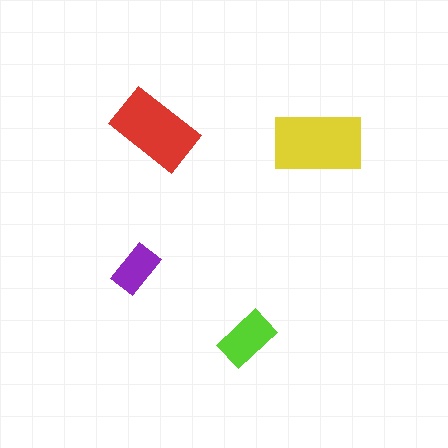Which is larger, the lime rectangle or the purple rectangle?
The lime one.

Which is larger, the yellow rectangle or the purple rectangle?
The yellow one.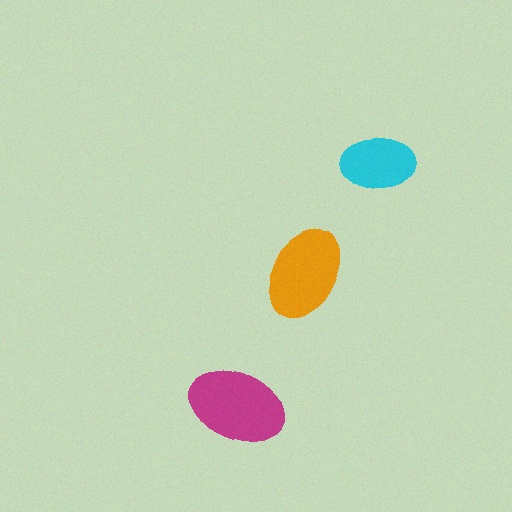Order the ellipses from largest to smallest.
the magenta one, the orange one, the cyan one.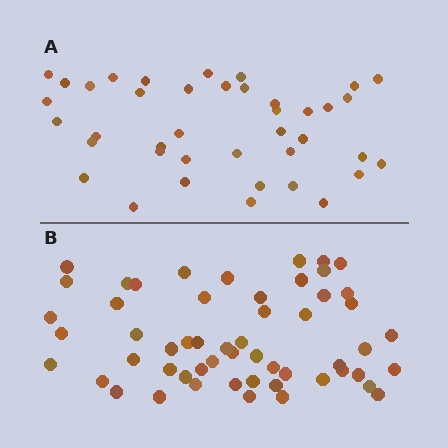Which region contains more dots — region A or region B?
Region B (the bottom region) has more dots.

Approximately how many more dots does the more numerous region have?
Region B has approximately 15 more dots than region A.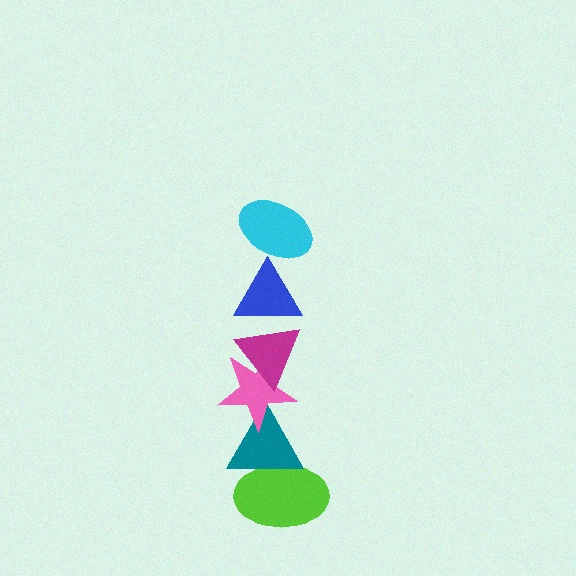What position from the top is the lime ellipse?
The lime ellipse is 6th from the top.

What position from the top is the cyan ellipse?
The cyan ellipse is 1st from the top.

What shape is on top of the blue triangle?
The cyan ellipse is on top of the blue triangle.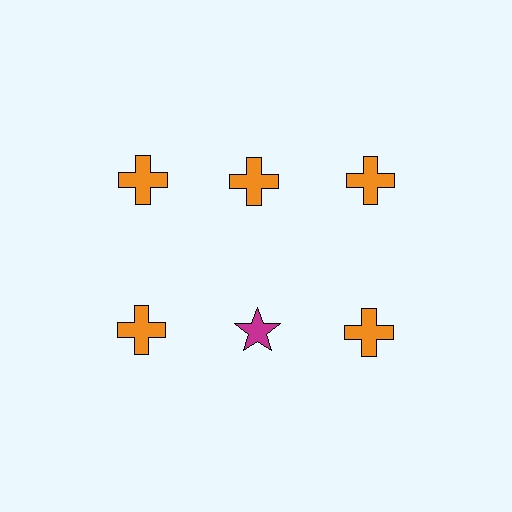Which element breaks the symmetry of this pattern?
The magenta star in the second row, second from left column breaks the symmetry. All other shapes are orange crosses.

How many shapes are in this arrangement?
There are 6 shapes arranged in a grid pattern.